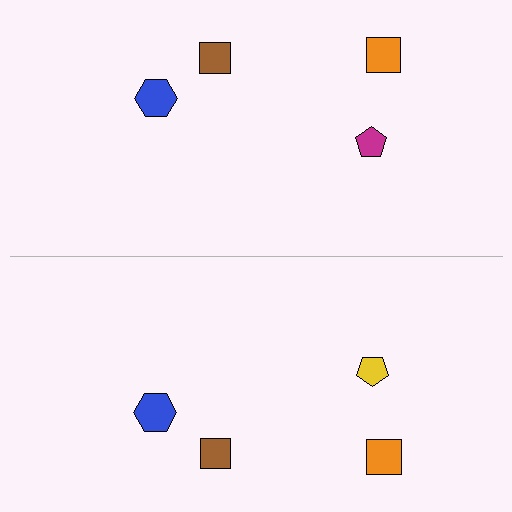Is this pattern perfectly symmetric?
No, the pattern is not perfectly symmetric. The yellow pentagon on the bottom side breaks the symmetry — its mirror counterpart is magenta.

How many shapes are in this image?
There are 8 shapes in this image.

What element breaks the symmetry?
The yellow pentagon on the bottom side breaks the symmetry — its mirror counterpart is magenta.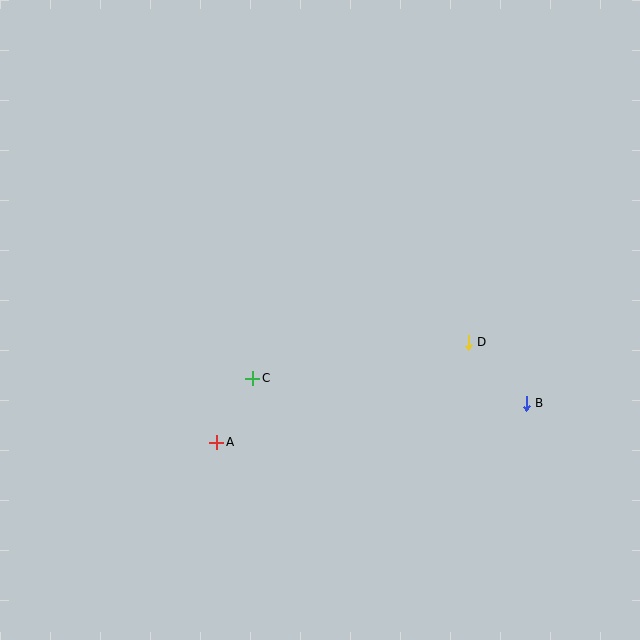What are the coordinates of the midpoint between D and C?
The midpoint between D and C is at (361, 360).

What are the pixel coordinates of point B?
Point B is at (526, 403).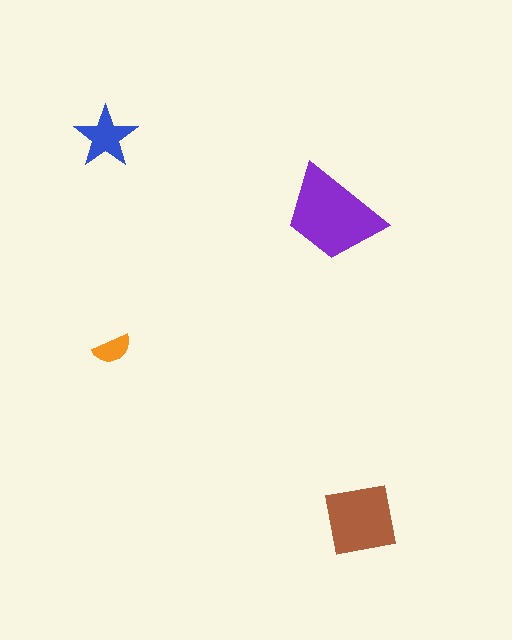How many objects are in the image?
There are 4 objects in the image.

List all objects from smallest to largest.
The orange semicircle, the blue star, the brown square, the purple trapezoid.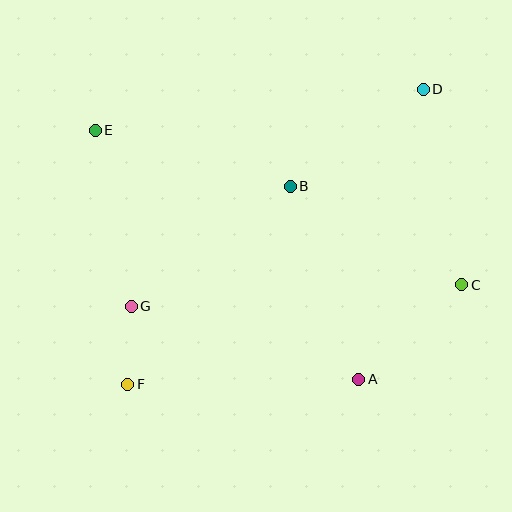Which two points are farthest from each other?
Points D and F are farthest from each other.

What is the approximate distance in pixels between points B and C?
The distance between B and C is approximately 198 pixels.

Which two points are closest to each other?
Points F and G are closest to each other.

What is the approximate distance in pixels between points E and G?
The distance between E and G is approximately 179 pixels.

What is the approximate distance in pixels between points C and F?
The distance between C and F is approximately 349 pixels.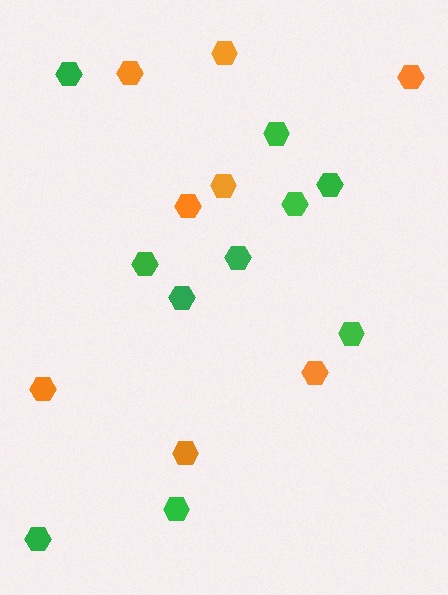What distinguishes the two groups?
There are 2 groups: one group of green hexagons (10) and one group of orange hexagons (8).